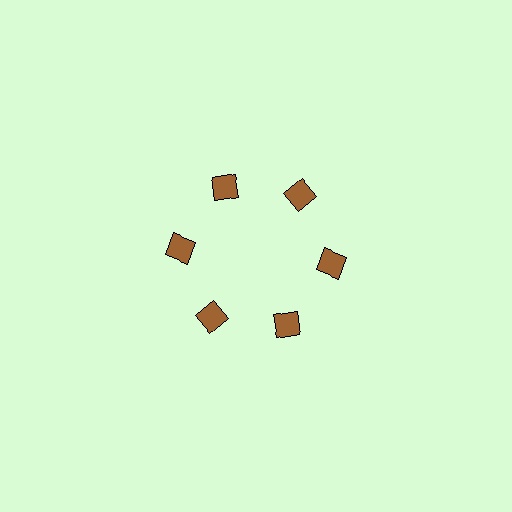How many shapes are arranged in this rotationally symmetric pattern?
There are 6 shapes, arranged in 6 groups of 1.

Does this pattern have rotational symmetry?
Yes, this pattern has 6-fold rotational symmetry. It looks the same after rotating 60 degrees around the center.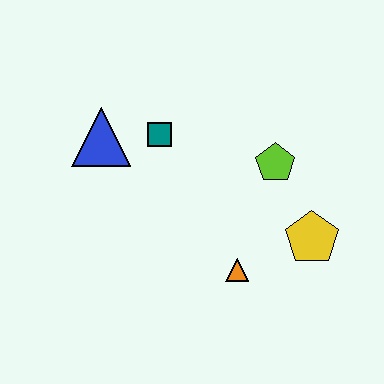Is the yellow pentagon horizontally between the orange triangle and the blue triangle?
No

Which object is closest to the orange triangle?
The yellow pentagon is closest to the orange triangle.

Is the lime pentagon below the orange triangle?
No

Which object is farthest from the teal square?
The yellow pentagon is farthest from the teal square.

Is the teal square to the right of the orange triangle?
No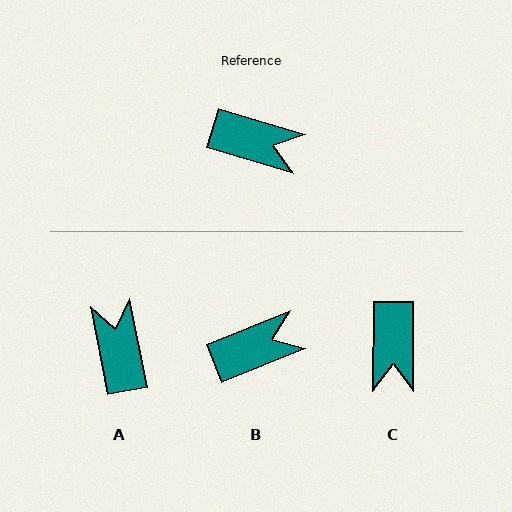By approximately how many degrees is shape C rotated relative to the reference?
Approximately 73 degrees clockwise.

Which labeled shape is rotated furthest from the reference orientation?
A, about 118 degrees away.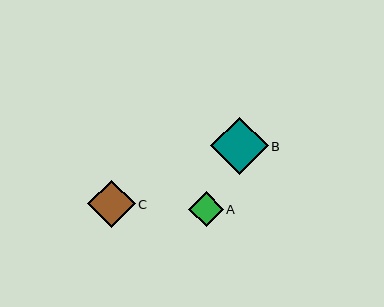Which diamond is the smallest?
Diamond A is the smallest with a size of approximately 34 pixels.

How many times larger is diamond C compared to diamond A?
Diamond C is approximately 1.4 times the size of diamond A.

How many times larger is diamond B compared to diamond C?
Diamond B is approximately 1.2 times the size of diamond C.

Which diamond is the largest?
Diamond B is the largest with a size of approximately 57 pixels.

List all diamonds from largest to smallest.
From largest to smallest: B, C, A.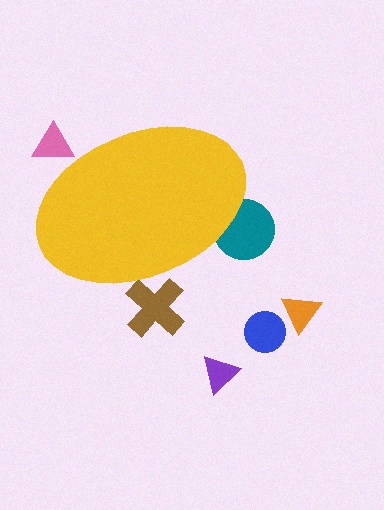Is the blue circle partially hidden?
No, the blue circle is fully visible.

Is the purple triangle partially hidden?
No, the purple triangle is fully visible.